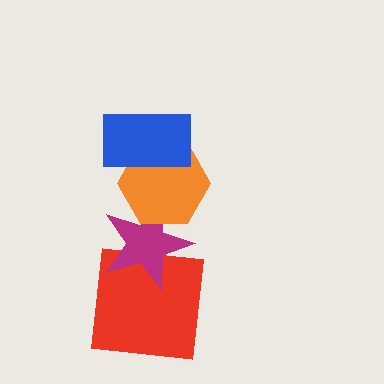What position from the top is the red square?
The red square is 4th from the top.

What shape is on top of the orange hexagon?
The blue rectangle is on top of the orange hexagon.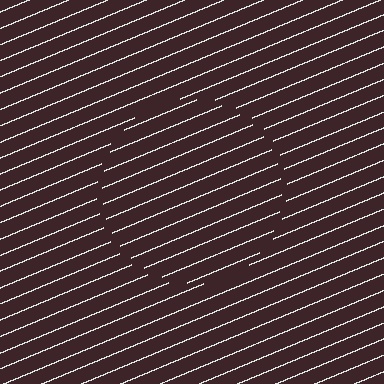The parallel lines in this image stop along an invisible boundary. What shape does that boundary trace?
An illusory circle. The interior of the shape contains the same grating, shifted by half a period — the contour is defined by the phase discontinuity where line-ends from the inner and outer gratings abut.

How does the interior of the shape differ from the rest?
The interior of the shape contains the same grating, shifted by half a period — the contour is defined by the phase discontinuity where line-ends from the inner and outer gratings abut.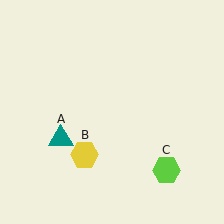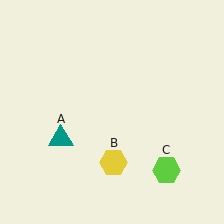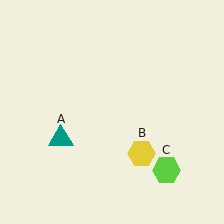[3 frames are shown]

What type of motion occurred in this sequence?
The yellow hexagon (object B) rotated counterclockwise around the center of the scene.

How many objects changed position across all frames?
1 object changed position: yellow hexagon (object B).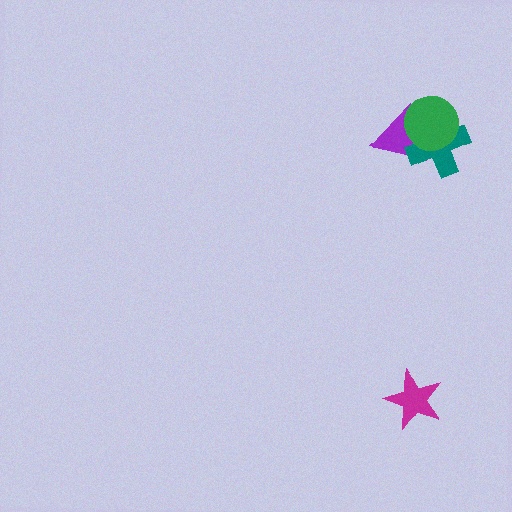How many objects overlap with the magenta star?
0 objects overlap with the magenta star.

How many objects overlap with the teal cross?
2 objects overlap with the teal cross.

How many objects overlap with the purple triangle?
2 objects overlap with the purple triangle.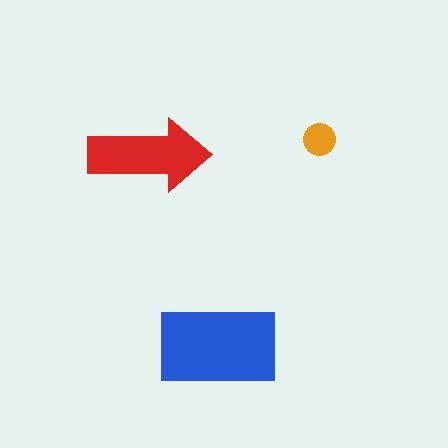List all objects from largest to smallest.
The blue rectangle, the red arrow, the orange circle.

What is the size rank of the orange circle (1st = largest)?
3rd.